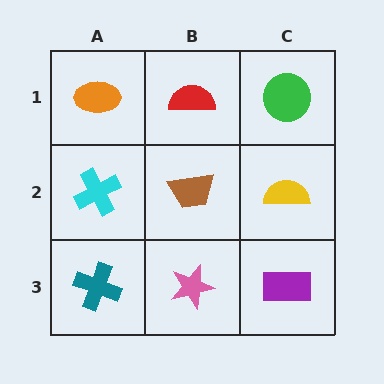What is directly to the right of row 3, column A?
A pink star.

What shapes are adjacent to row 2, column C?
A green circle (row 1, column C), a purple rectangle (row 3, column C), a brown trapezoid (row 2, column B).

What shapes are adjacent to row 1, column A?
A cyan cross (row 2, column A), a red semicircle (row 1, column B).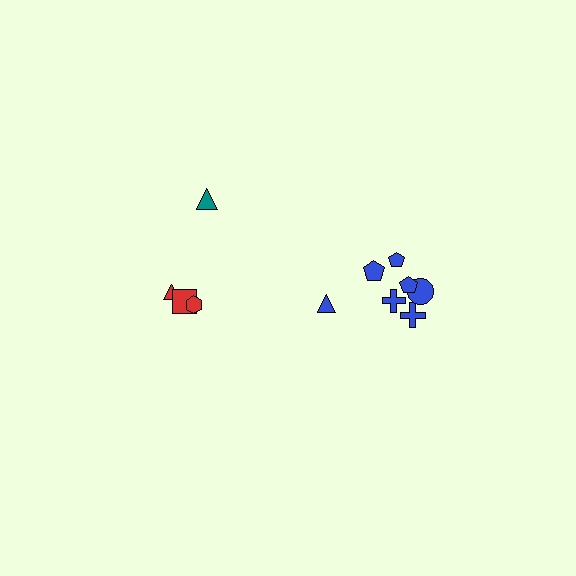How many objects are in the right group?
There are 7 objects.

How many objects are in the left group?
There are 4 objects.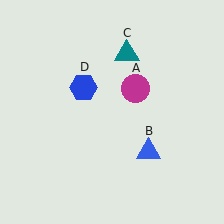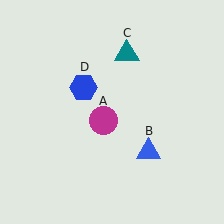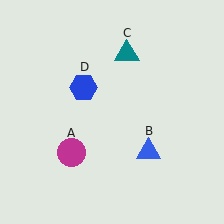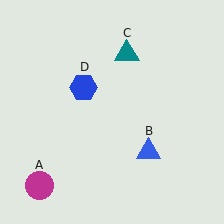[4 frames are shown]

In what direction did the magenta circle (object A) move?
The magenta circle (object A) moved down and to the left.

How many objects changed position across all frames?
1 object changed position: magenta circle (object A).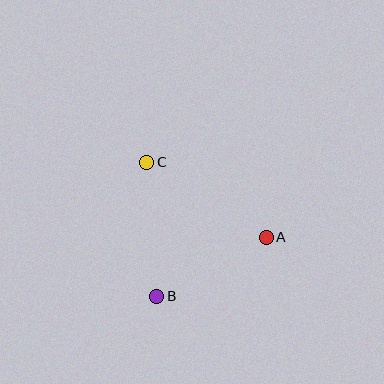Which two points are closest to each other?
Points A and B are closest to each other.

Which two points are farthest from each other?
Points A and C are farthest from each other.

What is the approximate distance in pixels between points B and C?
The distance between B and C is approximately 135 pixels.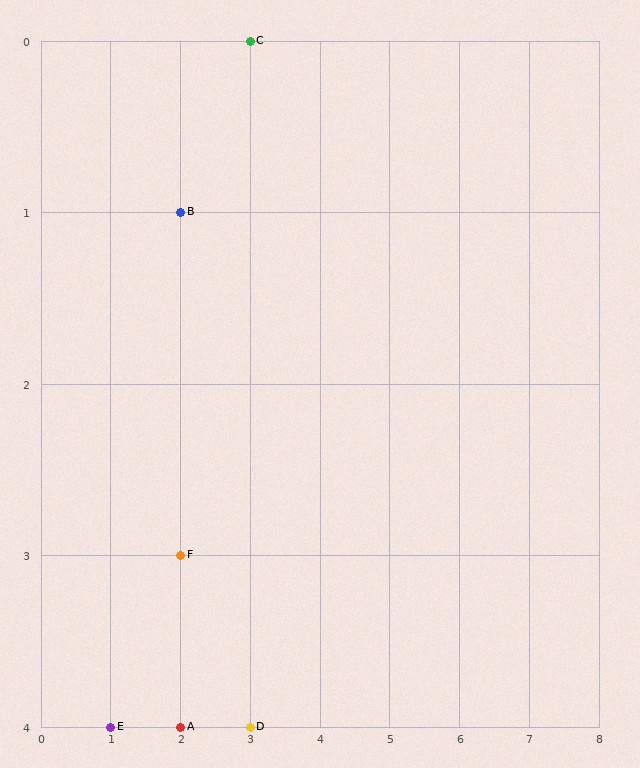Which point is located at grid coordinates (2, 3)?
Point F is at (2, 3).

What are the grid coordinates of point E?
Point E is at grid coordinates (1, 4).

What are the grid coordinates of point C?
Point C is at grid coordinates (3, 0).